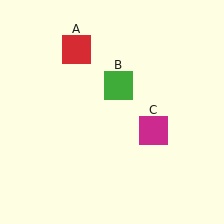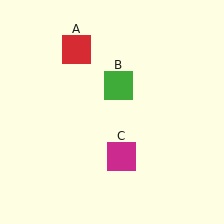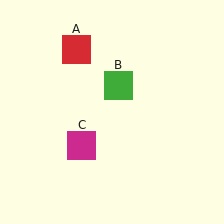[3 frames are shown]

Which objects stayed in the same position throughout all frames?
Red square (object A) and green square (object B) remained stationary.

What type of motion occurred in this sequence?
The magenta square (object C) rotated clockwise around the center of the scene.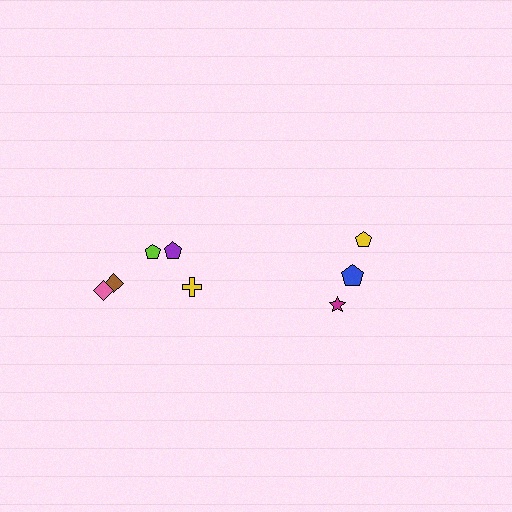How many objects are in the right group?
There are 3 objects.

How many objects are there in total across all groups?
There are 8 objects.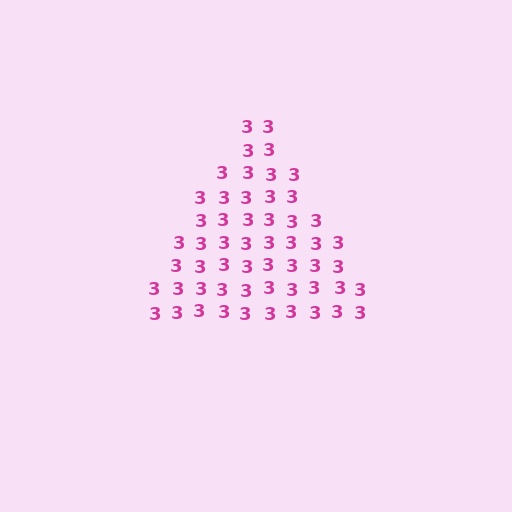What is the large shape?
The large shape is a triangle.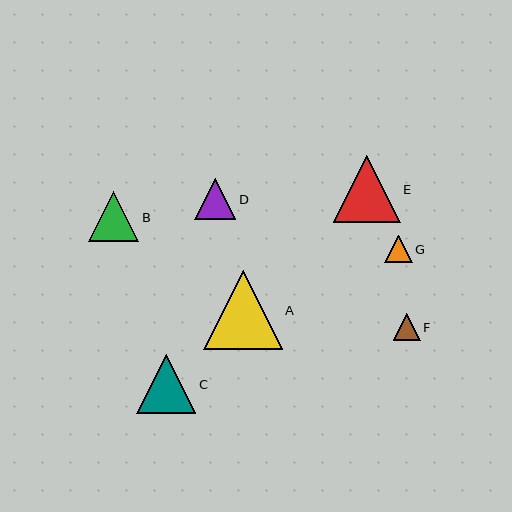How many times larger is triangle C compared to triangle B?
Triangle C is approximately 1.2 times the size of triangle B.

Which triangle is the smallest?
Triangle F is the smallest with a size of approximately 27 pixels.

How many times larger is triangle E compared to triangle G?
Triangle E is approximately 2.4 times the size of triangle G.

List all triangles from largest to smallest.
From largest to smallest: A, E, C, B, D, G, F.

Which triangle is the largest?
Triangle A is the largest with a size of approximately 79 pixels.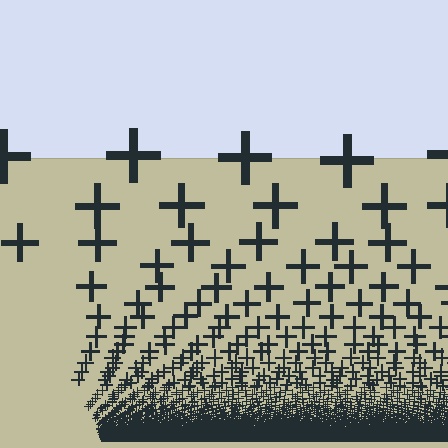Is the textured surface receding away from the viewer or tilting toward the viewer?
The surface appears to tilt toward the viewer. Texture elements get larger and sparser toward the top.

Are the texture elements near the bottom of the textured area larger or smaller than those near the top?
Smaller. The gradient is inverted — elements near the bottom are smaller and denser.